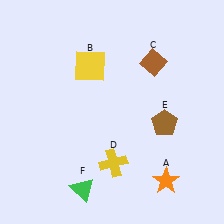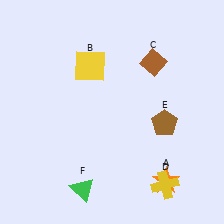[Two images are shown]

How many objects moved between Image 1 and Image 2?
1 object moved between the two images.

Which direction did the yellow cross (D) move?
The yellow cross (D) moved right.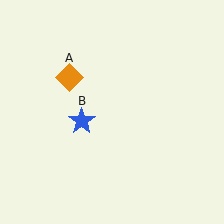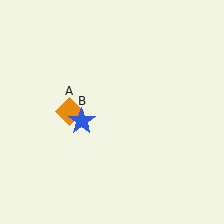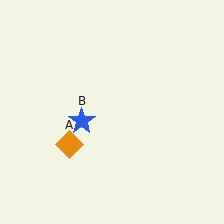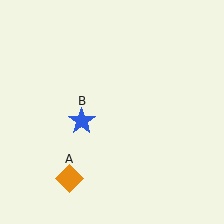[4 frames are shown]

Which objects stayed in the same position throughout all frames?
Blue star (object B) remained stationary.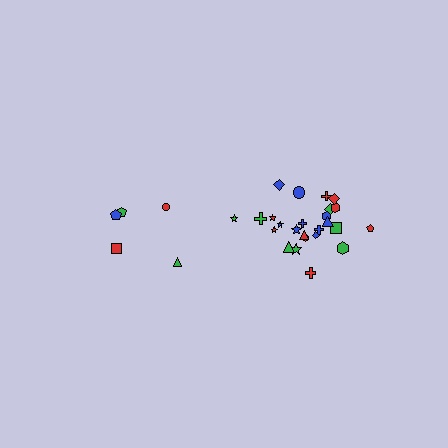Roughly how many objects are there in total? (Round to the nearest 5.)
Roughly 30 objects in total.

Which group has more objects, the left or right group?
The right group.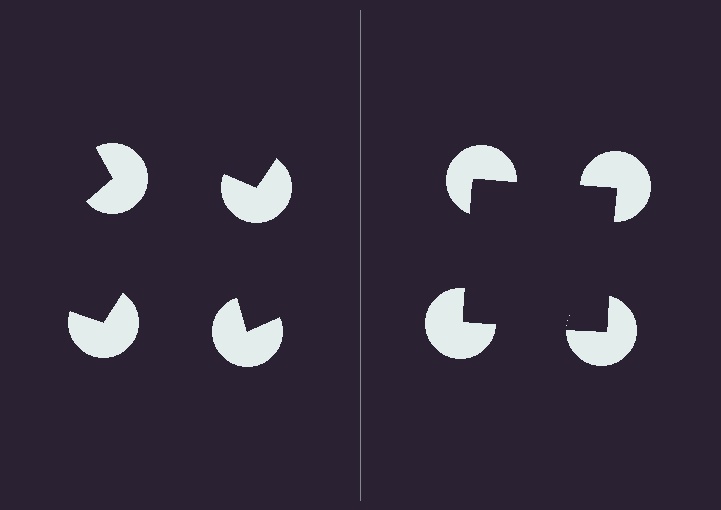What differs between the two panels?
The pac-man discs are positioned identically on both sides; only the wedge orientations differ. On the right they align to a square; on the left they are misaligned.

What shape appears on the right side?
An illusory square.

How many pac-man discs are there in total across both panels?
8 — 4 on each side.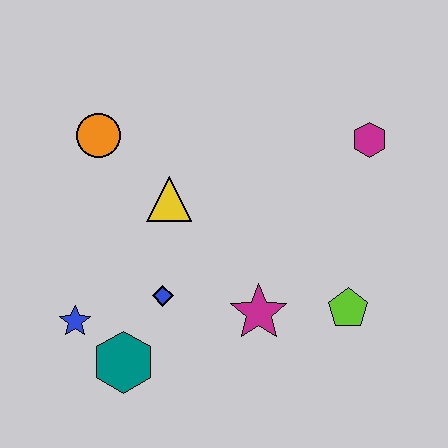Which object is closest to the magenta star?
The lime pentagon is closest to the magenta star.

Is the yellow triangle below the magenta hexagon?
Yes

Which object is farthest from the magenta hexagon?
The blue star is farthest from the magenta hexagon.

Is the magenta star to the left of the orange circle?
No